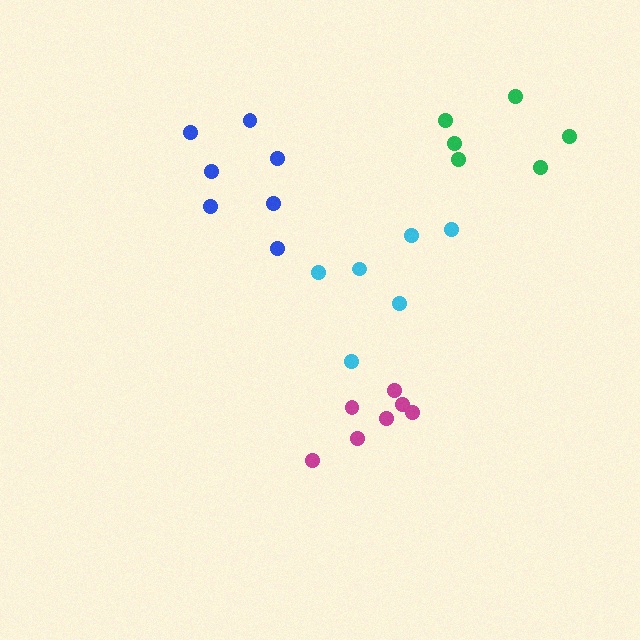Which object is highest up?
The green cluster is topmost.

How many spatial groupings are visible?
There are 4 spatial groupings.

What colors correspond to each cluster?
The clusters are colored: magenta, blue, green, cyan.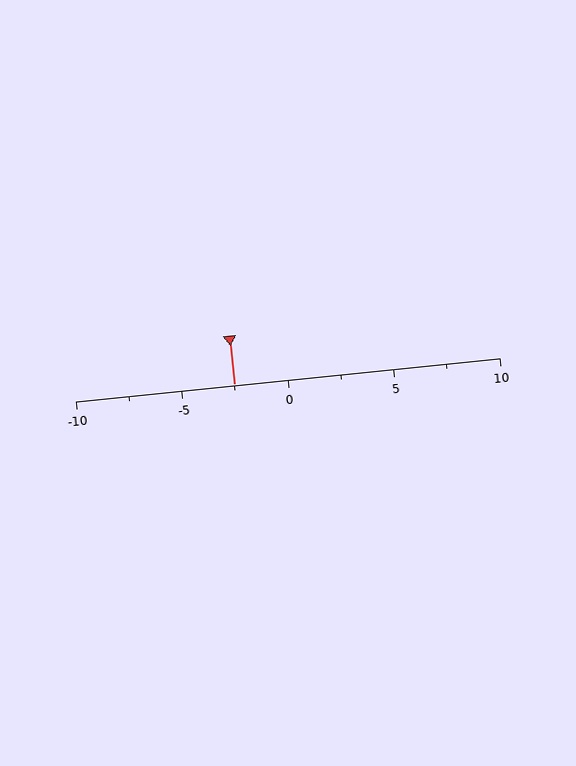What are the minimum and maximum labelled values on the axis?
The axis runs from -10 to 10.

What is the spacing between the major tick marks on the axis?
The major ticks are spaced 5 apart.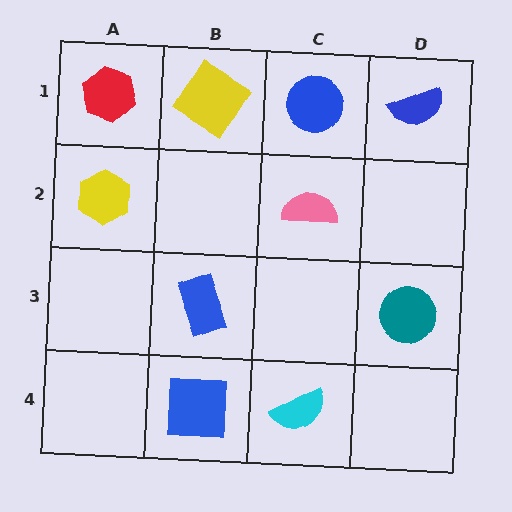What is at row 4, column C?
A cyan semicircle.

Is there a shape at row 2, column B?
No, that cell is empty.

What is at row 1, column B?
A yellow diamond.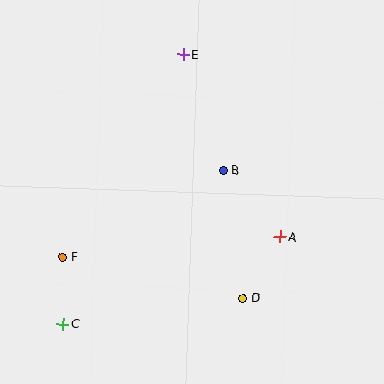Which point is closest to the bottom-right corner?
Point D is closest to the bottom-right corner.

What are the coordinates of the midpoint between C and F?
The midpoint between C and F is at (63, 290).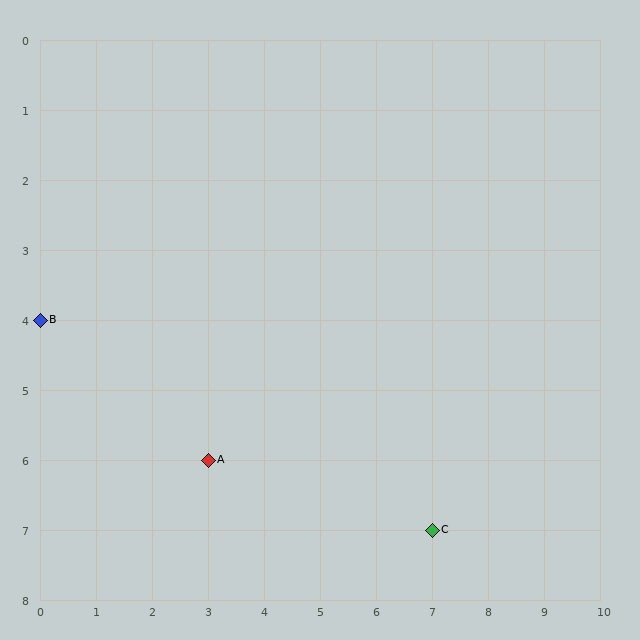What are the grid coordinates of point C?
Point C is at grid coordinates (7, 7).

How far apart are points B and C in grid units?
Points B and C are 7 columns and 3 rows apart (about 7.6 grid units diagonally).